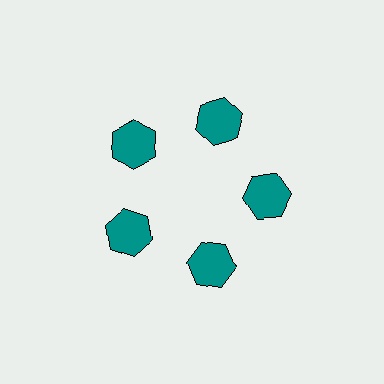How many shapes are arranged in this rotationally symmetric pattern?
There are 5 shapes, arranged in 5 groups of 1.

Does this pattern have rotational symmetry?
Yes, this pattern has 5-fold rotational symmetry. It looks the same after rotating 72 degrees around the center.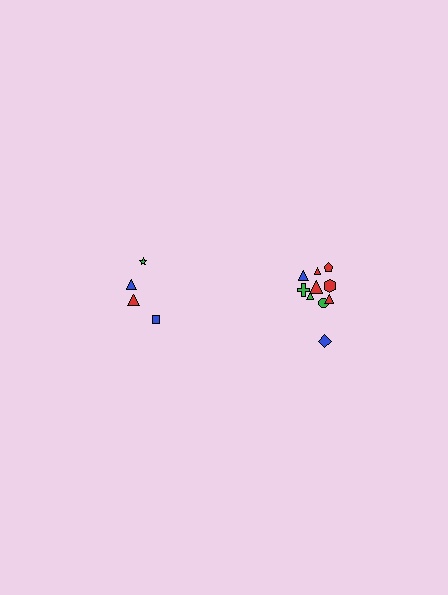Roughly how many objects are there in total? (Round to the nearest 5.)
Roughly 15 objects in total.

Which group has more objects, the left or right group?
The right group.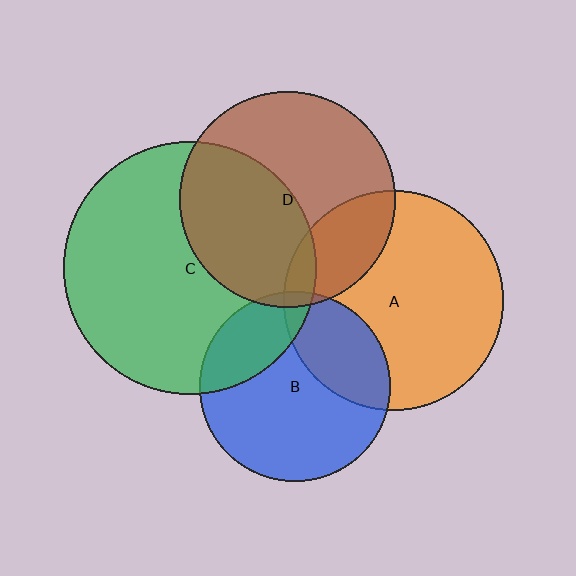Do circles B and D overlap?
Yes.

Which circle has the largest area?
Circle C (green).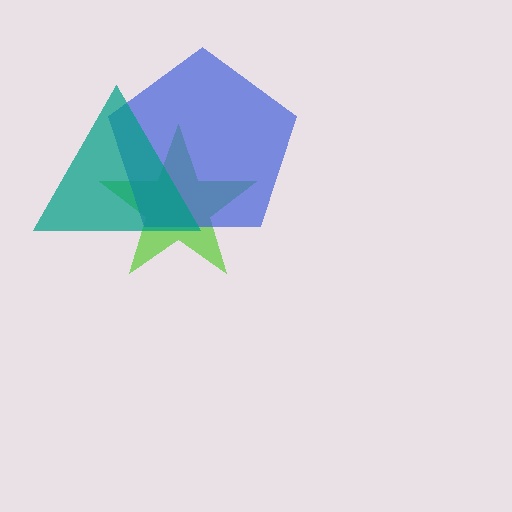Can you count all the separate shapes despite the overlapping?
Yes, there are 3 separate shapes.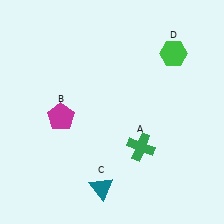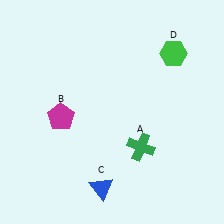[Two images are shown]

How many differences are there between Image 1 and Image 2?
There is 1 difference between the two images.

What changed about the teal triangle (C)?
In Image 1, C is teal. In Image 2, it changed to blue.